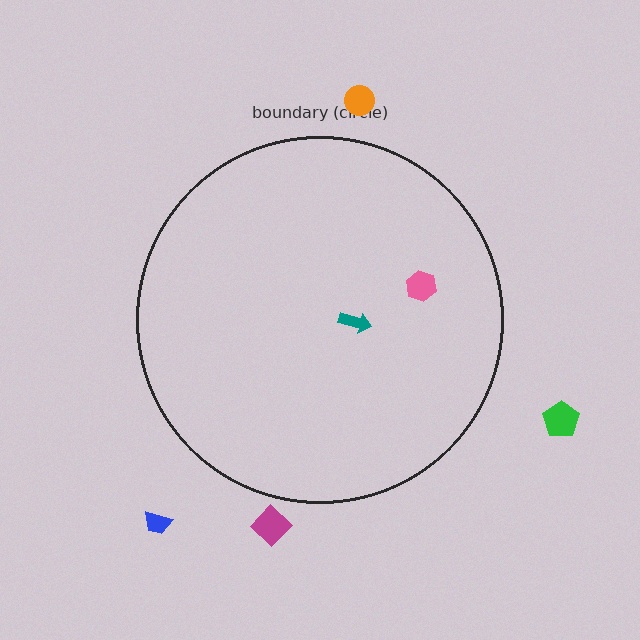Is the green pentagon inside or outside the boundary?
Outside.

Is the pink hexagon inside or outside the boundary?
Inside.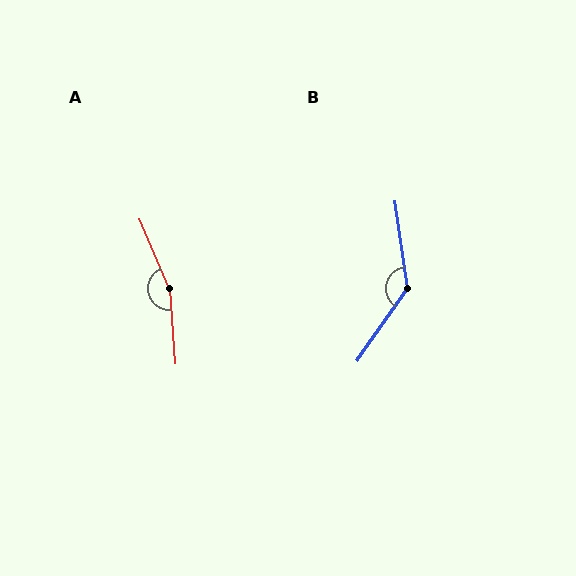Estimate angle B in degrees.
Approximately 137 degrees.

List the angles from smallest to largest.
B (137°), A (161°).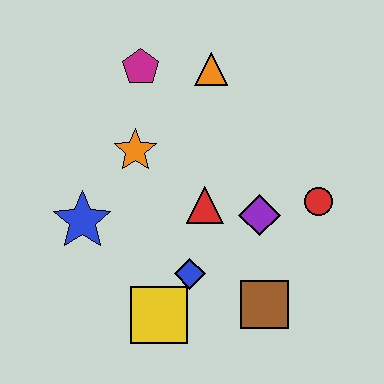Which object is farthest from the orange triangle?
The yellow square is farthest from the orange triangle.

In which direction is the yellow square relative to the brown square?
The yellow square is to the left of the brown square.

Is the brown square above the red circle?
No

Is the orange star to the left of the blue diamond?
Yes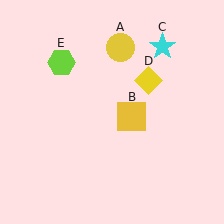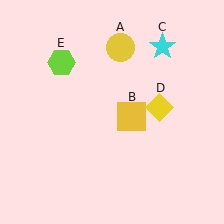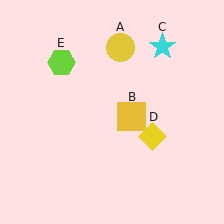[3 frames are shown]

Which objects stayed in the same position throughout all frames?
Yellow circle (object A) and yellow square (object B) and cyan star (object C) and lime hexagon (object E) remained stationary.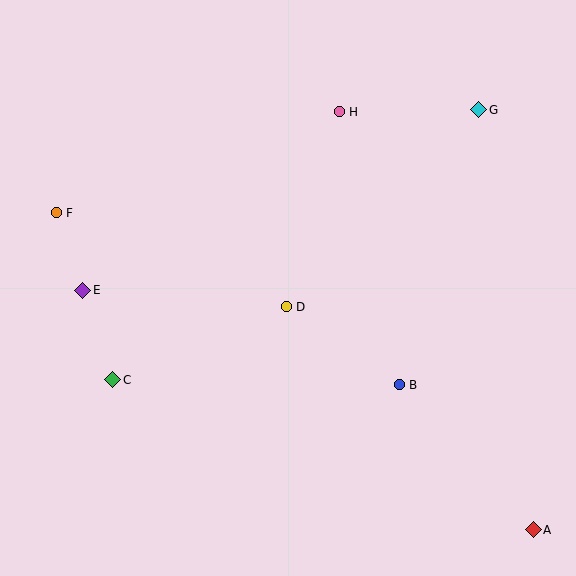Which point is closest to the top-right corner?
Point G is closest to the top-right corner.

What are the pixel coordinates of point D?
Point D is at (286, 307).